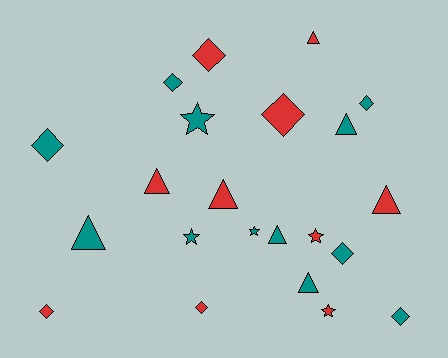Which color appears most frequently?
Teal, with 12 objects.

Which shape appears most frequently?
Diamond, with 9 objects.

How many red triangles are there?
There are 4 red triangles.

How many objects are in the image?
There are 22 objects.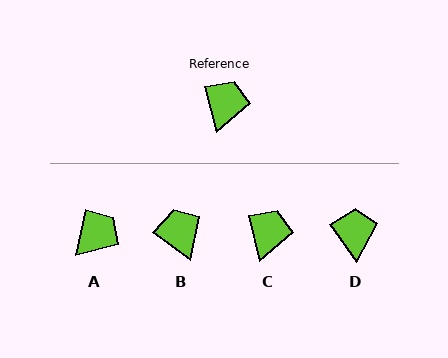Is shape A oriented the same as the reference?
No, it is off by about 27 degrees.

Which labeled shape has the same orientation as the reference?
C.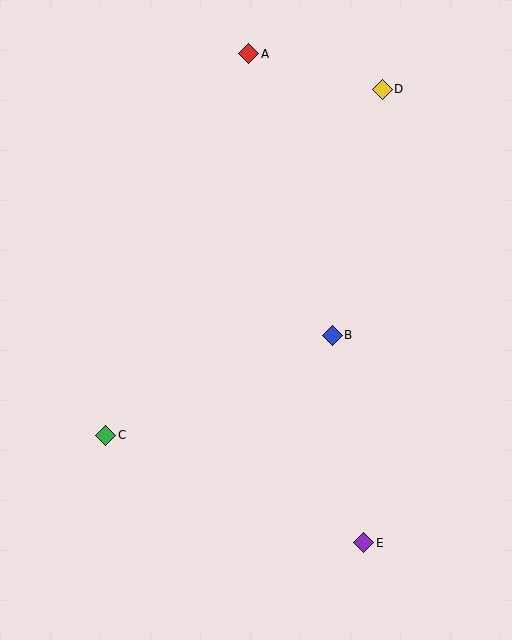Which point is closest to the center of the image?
Point B at (332, 335) is closest to the center.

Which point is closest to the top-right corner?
Point D is closest to the top-right corner.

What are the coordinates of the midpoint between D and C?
The midpoint between D and C is at (244, 262).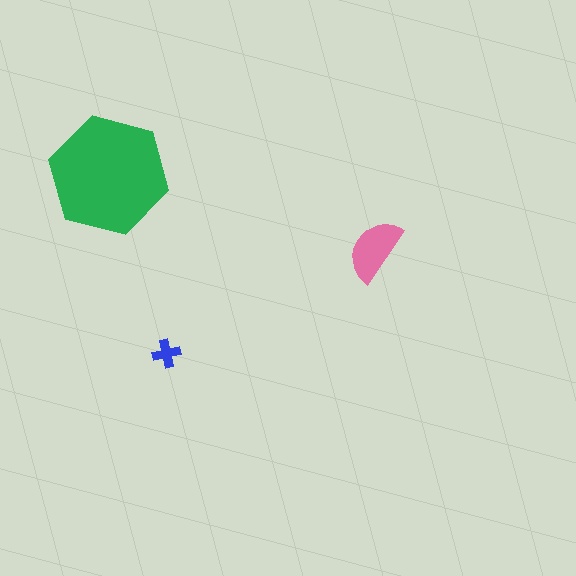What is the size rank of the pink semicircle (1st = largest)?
2nd.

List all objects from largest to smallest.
The green hexagon, the pink semicircle, the blue cross.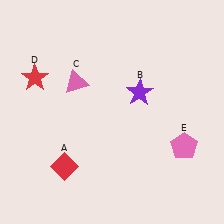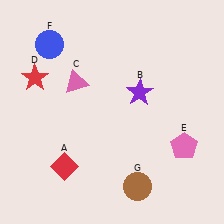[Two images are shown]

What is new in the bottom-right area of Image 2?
A brown circle (G) was added in the bottom-right area of Image 2.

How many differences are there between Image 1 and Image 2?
There are 2 differences between the two images.